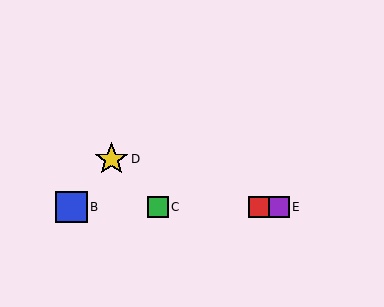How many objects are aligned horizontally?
4 objects (A, B, C, E) are aligned horizontally.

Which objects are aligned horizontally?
Objects A, B, C, E are aligned horizontally.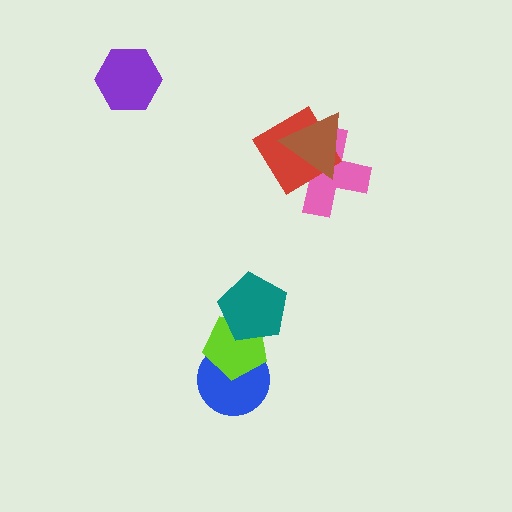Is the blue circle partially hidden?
Yes, it is partially covered by another shape.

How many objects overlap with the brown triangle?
2 objects overlap with the brown triangle.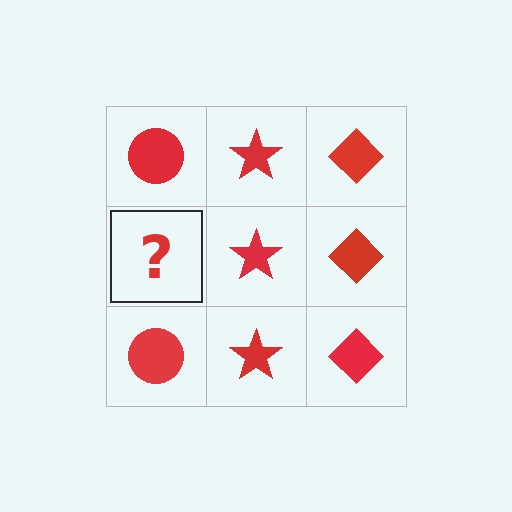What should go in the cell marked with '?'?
The missing cell should contain a red circle.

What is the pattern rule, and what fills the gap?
The rule is that each column has a consistent shape. The gap should be filled with a red circle.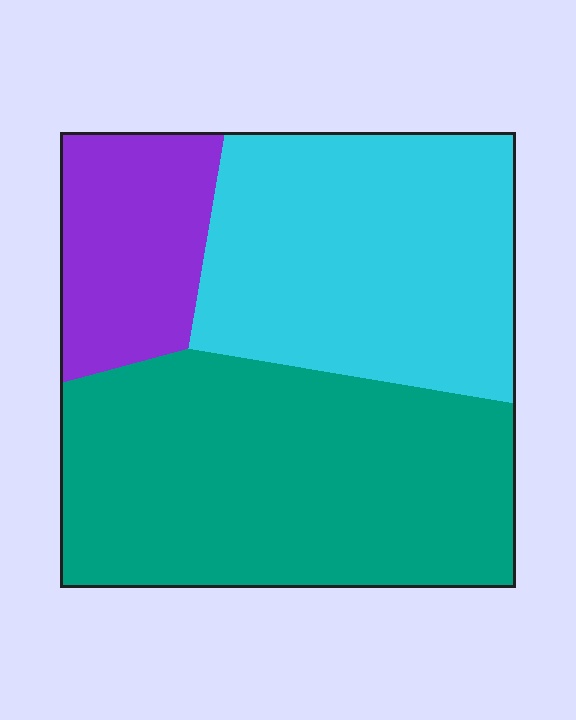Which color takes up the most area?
Teal, at roughly 45%.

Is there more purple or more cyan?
Cyan.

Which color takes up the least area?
Purple, at roughly 15%.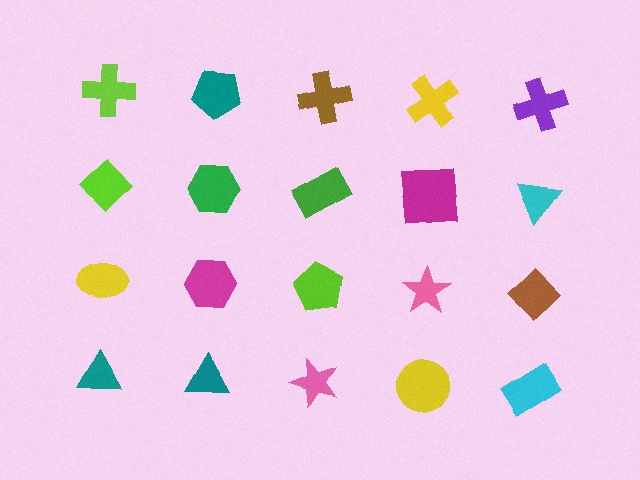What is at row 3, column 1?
A yellow ellipse.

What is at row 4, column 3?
A pink star.